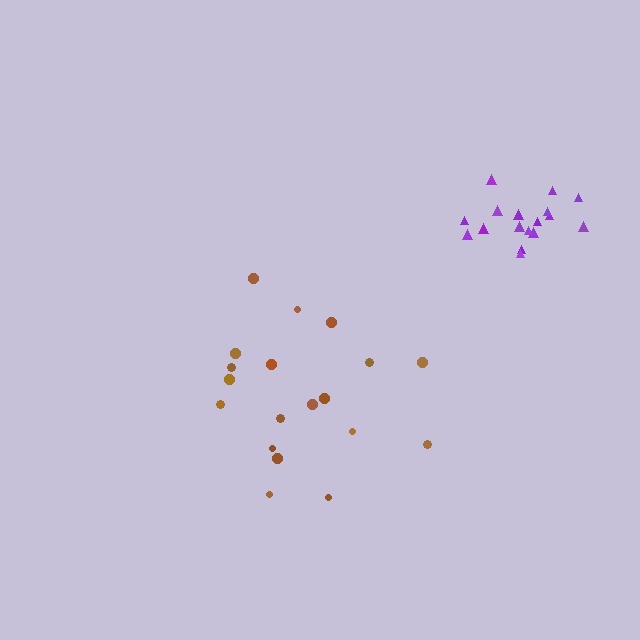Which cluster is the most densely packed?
Purple.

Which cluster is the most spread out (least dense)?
Brown.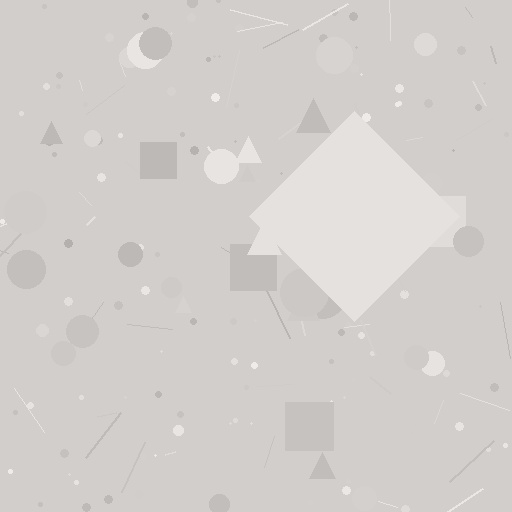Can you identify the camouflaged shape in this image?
The camouflaged shape is a diamond.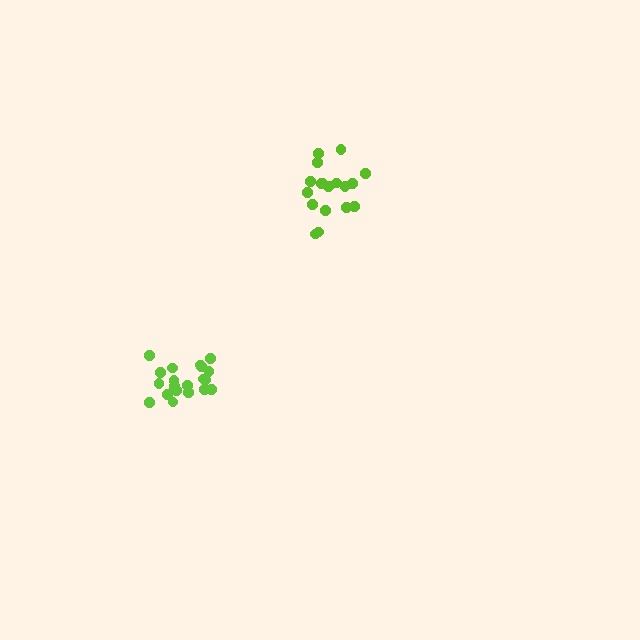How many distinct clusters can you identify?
There are 2 distinct clusters.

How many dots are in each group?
Group 1: 20 dots, Group 2: 19 dots (39 total).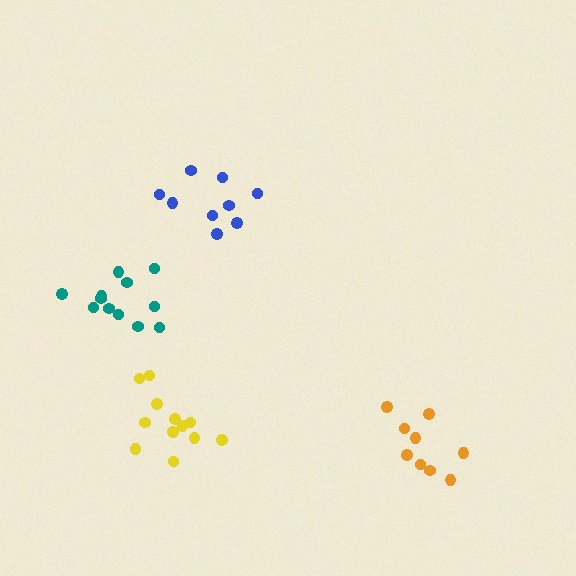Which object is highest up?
The blue cluster is topmost.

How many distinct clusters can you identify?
There are 4 distinct clusters.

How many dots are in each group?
Group 1: 12 dots, Group 2: 9 dots, Group 3: 9 dots, Group 4: 12 dots (42 total).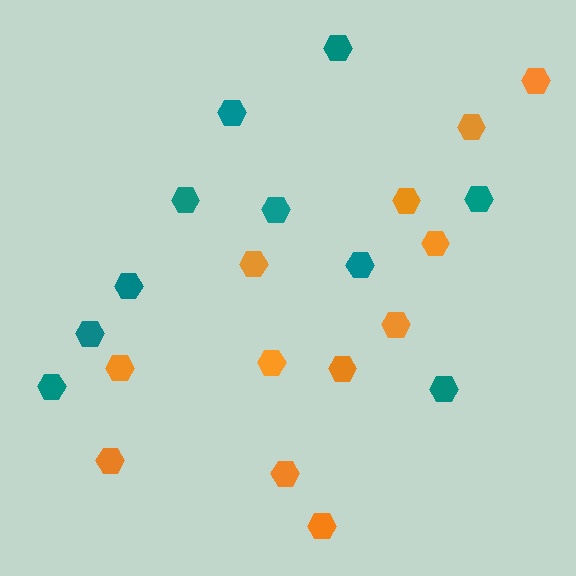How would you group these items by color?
There are 2 groups: one group of teal hexagons (10) and one group of orange hexagons (12).